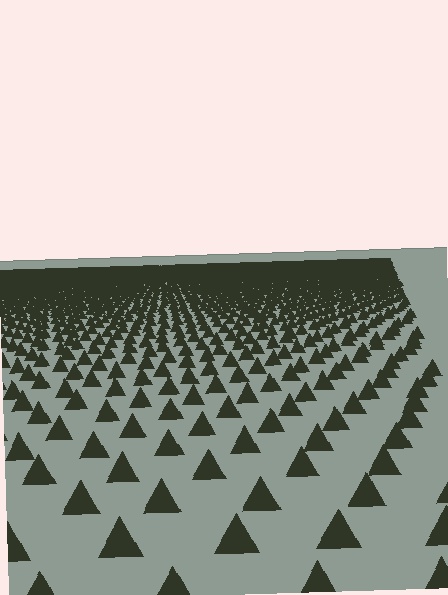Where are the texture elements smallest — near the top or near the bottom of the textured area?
Near the top.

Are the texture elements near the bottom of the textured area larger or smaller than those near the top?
Larger. Near the bottom, elements are closer to the viewer and appear at a bigger on-screen size.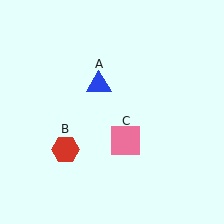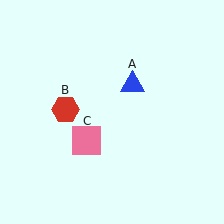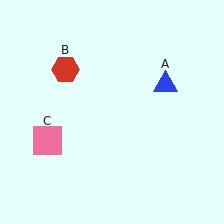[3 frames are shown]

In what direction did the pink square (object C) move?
The pink square (object C) moved left.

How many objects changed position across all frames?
3 objects changed position: blue triangle (object A), red hexagon (object B), pink square (object C).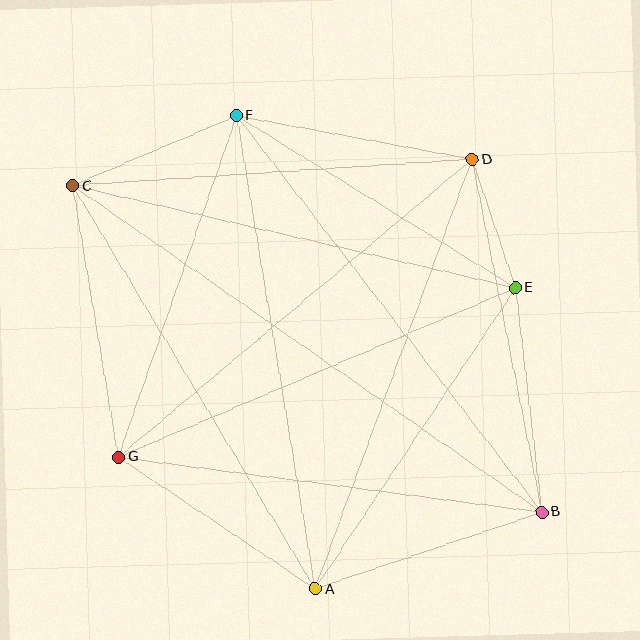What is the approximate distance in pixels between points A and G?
The distance between A and G is approximately 237 pixels.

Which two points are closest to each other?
Points D and E are closest to each other.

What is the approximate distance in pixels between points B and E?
The distance between B and E is approximately 226 pixels.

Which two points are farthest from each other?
Points B and C are farthest from each other.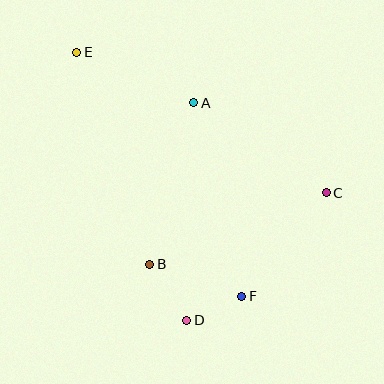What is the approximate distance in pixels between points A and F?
The distance between A and F is approximately 200 pixels.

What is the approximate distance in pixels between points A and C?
The distance between A and C is approximately 160 pixels.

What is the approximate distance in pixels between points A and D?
The distance between A and D is approximately 218 pixels.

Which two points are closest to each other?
Points D and F are closest to each other.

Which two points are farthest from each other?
Points E and F are farthest from each other.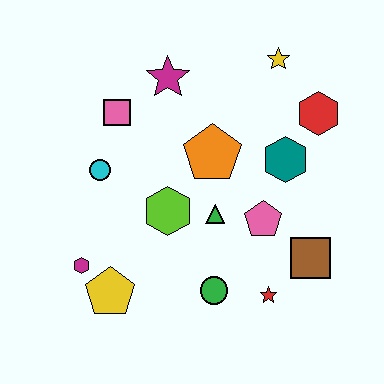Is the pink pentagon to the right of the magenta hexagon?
Yes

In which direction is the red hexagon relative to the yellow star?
The red hexagon is below the yellow star.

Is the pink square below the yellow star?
Yes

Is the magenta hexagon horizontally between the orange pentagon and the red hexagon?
No